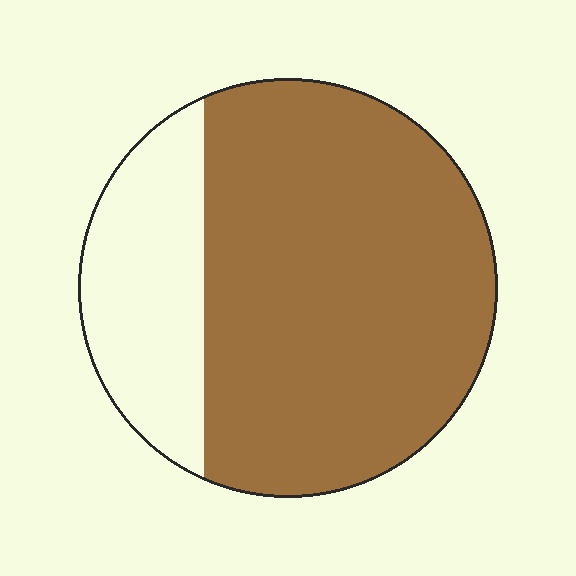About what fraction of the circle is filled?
About three quarters (3/4).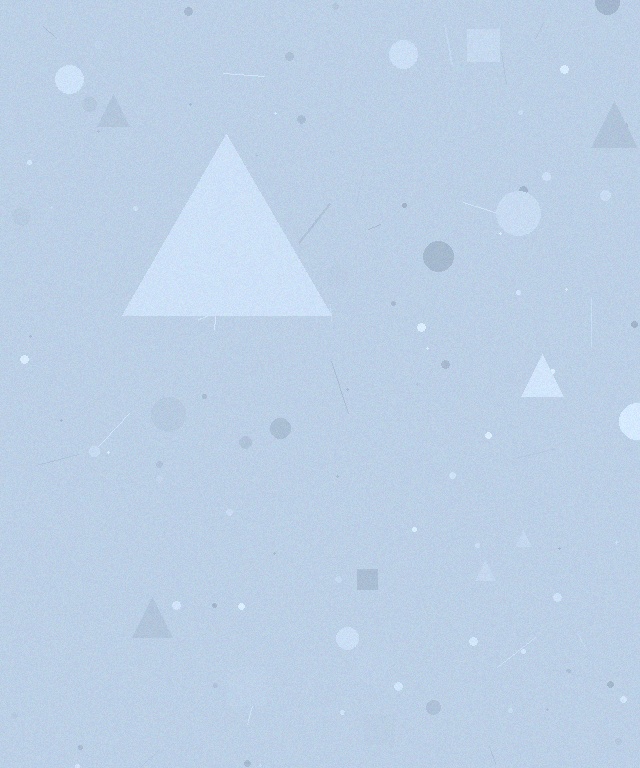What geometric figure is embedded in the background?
A triangle is embedded in the background.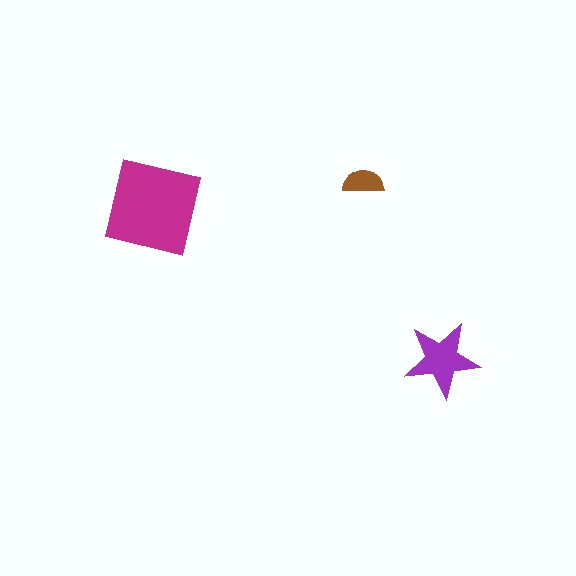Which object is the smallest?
The brown semicircle.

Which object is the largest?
The magenta square.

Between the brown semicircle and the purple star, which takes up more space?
The purple star.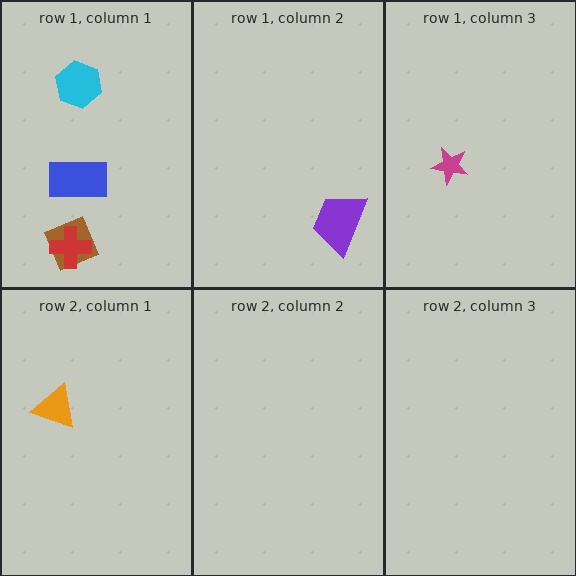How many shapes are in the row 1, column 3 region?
1.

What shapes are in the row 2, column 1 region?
The orange triangle.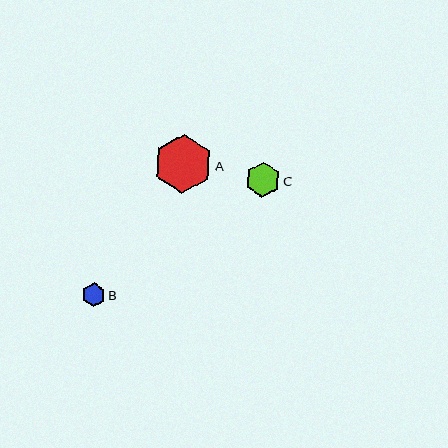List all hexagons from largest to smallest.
From largest to smallest: A, C, B.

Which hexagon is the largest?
Hexagon A is the largest with a size of approximately 59 pixels.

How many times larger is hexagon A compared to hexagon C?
Hexagon A is approximately 1.7 times the size of hexagon C.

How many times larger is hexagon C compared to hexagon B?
Hexagon C is approximately 1.5 times the size of hexagon B.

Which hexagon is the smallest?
Hexagon B is the smallest with a size of approximately 24 pixels.